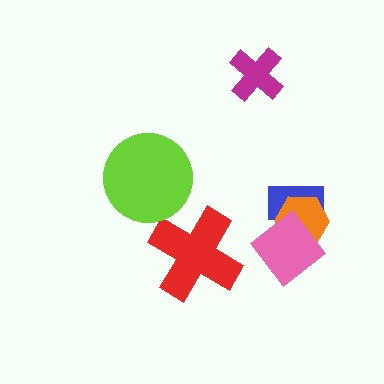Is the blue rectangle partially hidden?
Yes, it is partially covered by another shape.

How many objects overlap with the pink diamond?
2 objects overlap with the pink diamond.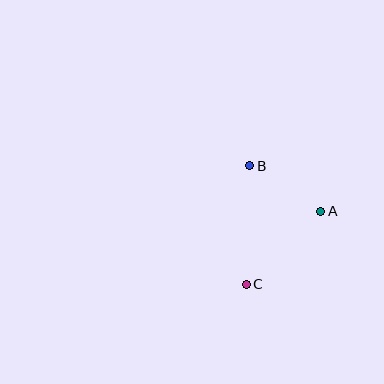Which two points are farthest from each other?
Points B and C are farthest from each other.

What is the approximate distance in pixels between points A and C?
The distance between A and C is approximately 104 pixels.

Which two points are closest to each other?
Points A and B are closest to each other.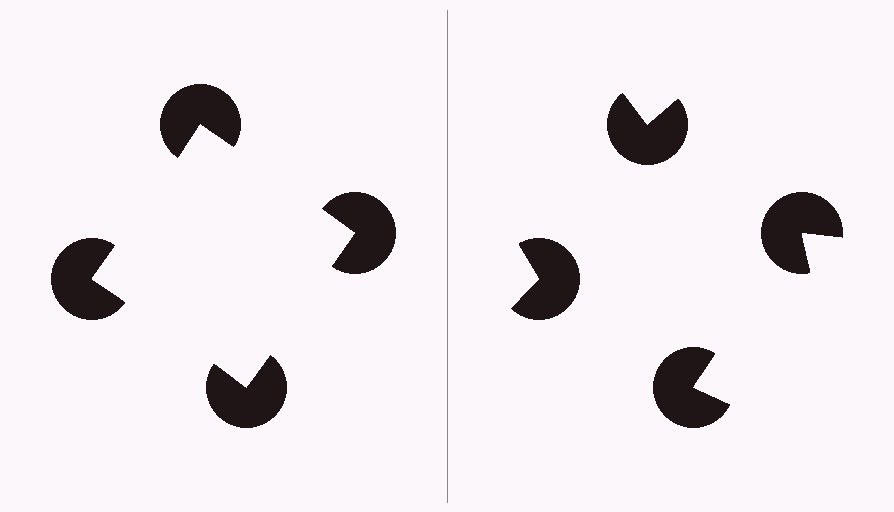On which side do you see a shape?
An illusory square appears on the left side. On the right side the wedge cuts are rotated, so no coherent shape forms.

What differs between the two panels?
The pac-man discs are positioned identically on both sides; only the wedge orientations differ. On the left they align to a square; on the right they are misaligned.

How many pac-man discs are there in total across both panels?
8 — 4 on each side.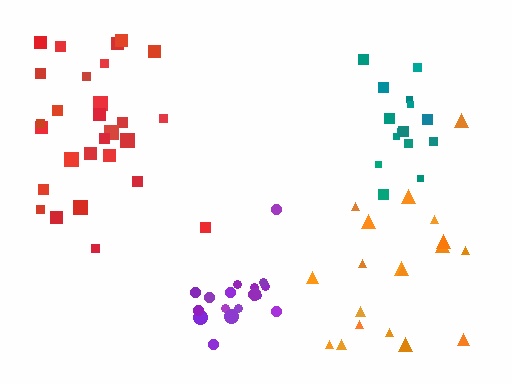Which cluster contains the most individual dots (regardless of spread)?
Red (28).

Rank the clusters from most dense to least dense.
purple, teal, red, orange.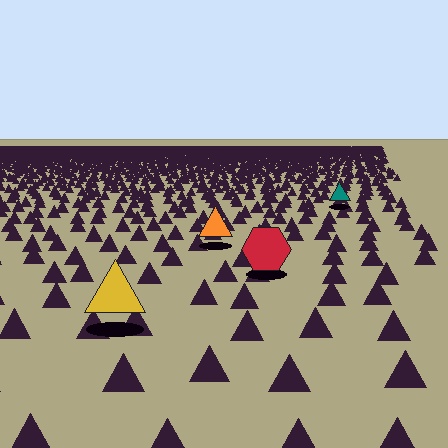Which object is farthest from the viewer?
The teal triangle is farthest from the viewer. It appears smaller and the ground texture around it is denser.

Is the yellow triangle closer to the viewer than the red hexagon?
Yes. The yellow triangle is closer — you can tell from the texture gradient: the ground texture is coarser near it.